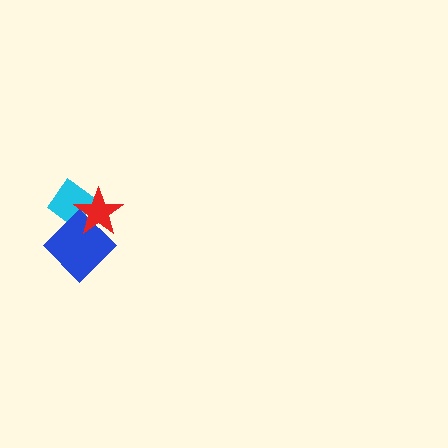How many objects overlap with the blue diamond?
2 objects overlap with the blue diamond.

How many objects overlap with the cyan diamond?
2 objects overlap with the cyan diamond.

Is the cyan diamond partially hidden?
Yes, it is partially covered by another shape.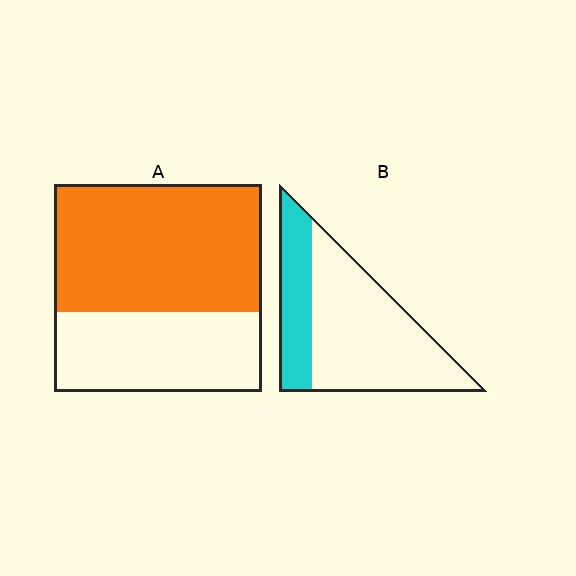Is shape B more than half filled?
No.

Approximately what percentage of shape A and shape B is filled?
A is approximately 60% and B is approximately 30%.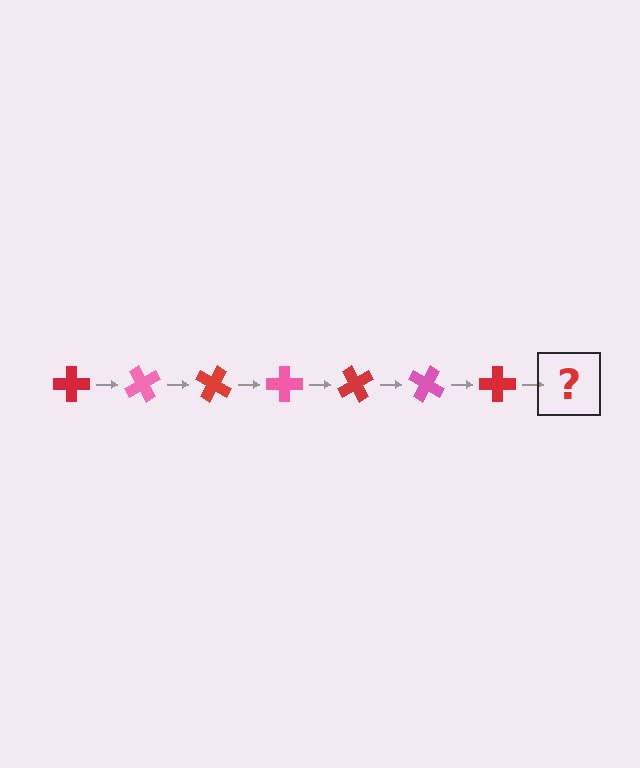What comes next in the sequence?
The next element should be a pink cross, rotated 420 degrees from the start.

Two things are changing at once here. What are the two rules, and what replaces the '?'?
The two rules are that it rotates 60 degrees each step and the color cycles through red and pink. The '?' should be a pink cross, rotated 420 degrees from the start.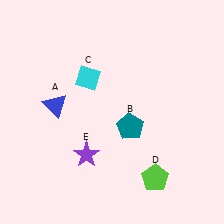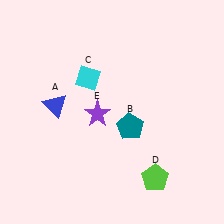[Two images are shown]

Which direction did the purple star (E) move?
The purple star (E) moved up.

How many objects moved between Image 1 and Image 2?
1 object moved between the two images.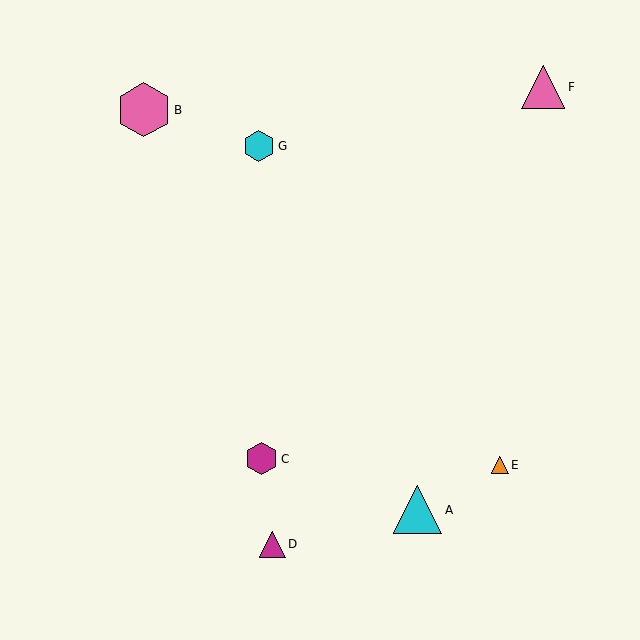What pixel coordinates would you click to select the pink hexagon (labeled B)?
Click at (144, 110) to select the pink hexagon B.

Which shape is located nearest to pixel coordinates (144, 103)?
The pink hexagon (labeled B) at (144, 110) is nearest to that location.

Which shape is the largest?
The pink hexagon (labeled B) is the largest.